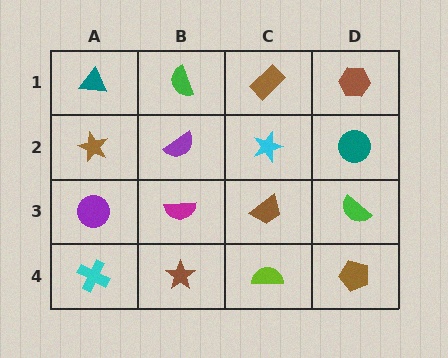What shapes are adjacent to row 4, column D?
A green semicircle (row 3, column D), a lime semicircle (row 4, column C).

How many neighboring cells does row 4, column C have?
3.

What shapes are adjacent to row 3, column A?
A brown star (row 2, column A), a cyan cross (row 4, column A), a magenta semicircle (row 3, column B).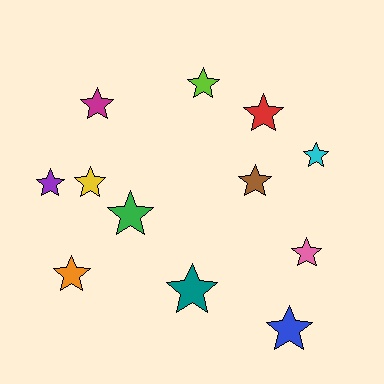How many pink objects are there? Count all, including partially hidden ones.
There is 1 pink object.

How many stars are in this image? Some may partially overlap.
There are 12 stars.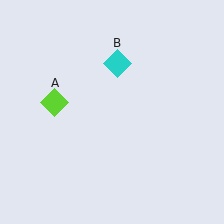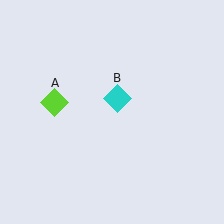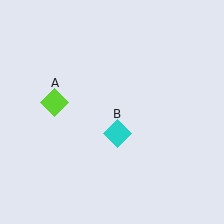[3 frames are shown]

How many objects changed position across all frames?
1 object changed position: cyan diamond (object B).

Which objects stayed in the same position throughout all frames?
Lime diamond (object A) remained stationary.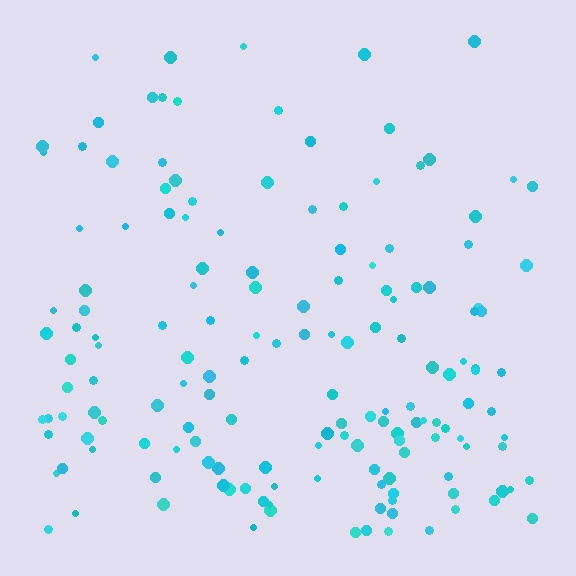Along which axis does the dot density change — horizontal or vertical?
Vertical.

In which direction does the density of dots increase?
From top to bottom, with the bottom side densest.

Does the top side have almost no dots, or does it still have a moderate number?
Still a moderate number, just noticeably fewer than the bottom.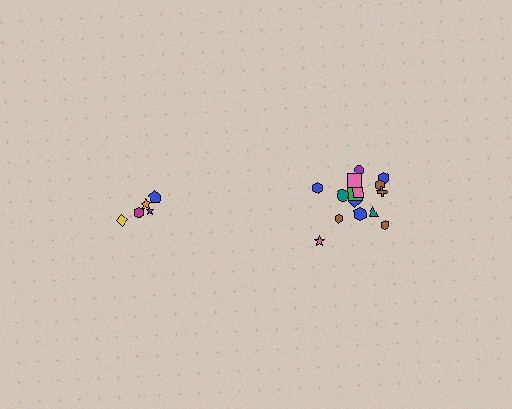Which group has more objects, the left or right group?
The right group.